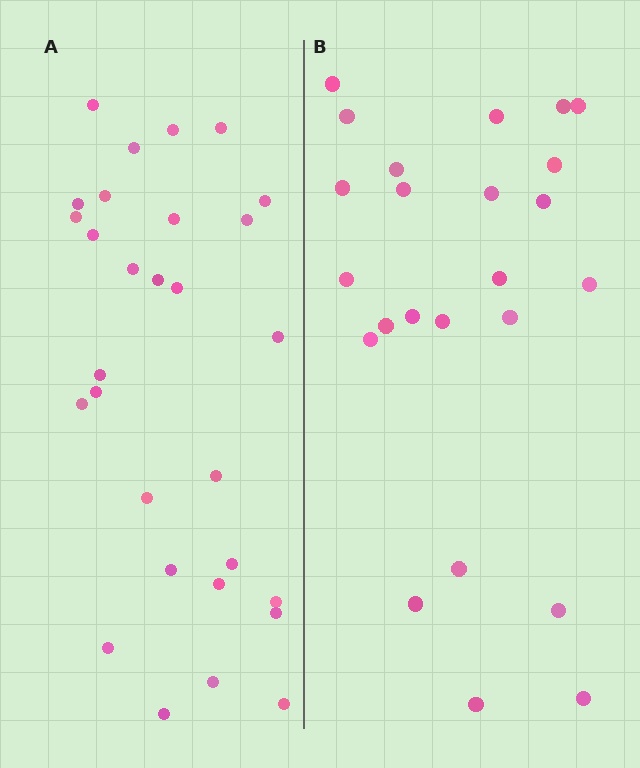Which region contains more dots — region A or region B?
Region A (the left region) has more dots.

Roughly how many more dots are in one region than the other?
Region A has about 5 more dots than region B.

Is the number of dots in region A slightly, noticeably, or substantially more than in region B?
Region A has only slightly more — the two regions are fairly close. The ratio is roughly 1.2 to 1.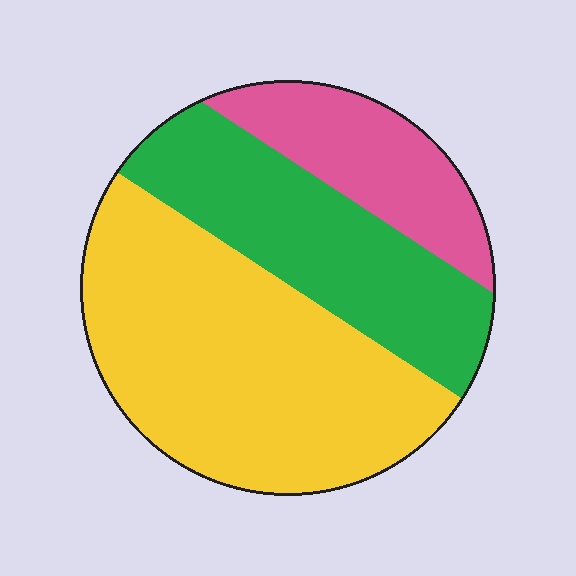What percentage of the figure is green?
Green takes up about one third (1/3) of the figure.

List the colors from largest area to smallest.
From largest to smallest: yellow, green, pink.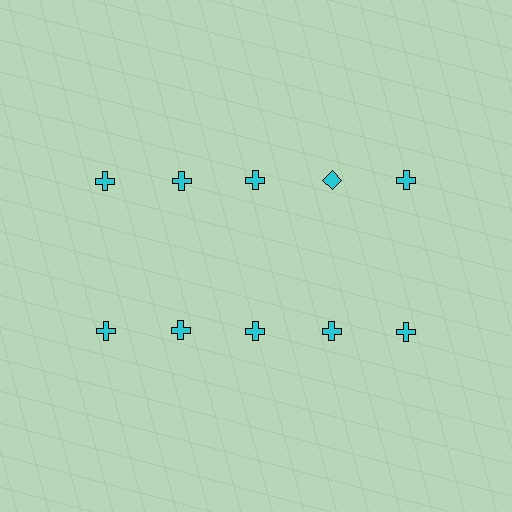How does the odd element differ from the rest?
It has a different shape: diamond instead of cross.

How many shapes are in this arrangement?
There are 10 shapes arranged in a grid pattern.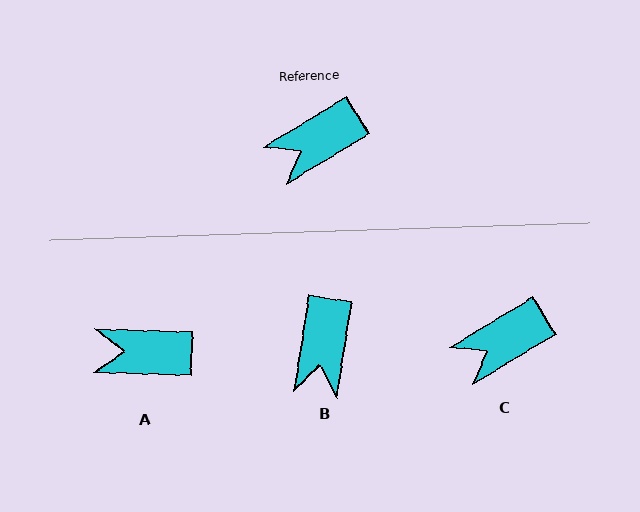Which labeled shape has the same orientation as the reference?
C.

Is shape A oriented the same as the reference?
No, it is off by about 33 degrees.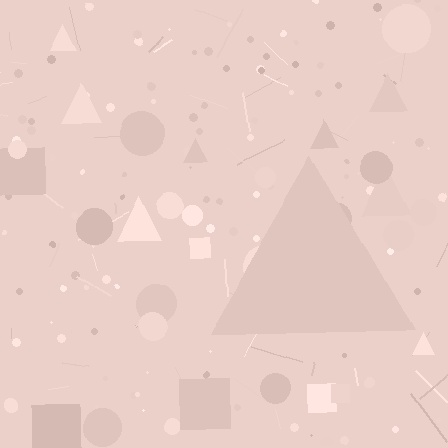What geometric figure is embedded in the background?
A triangle is embedded in the background.